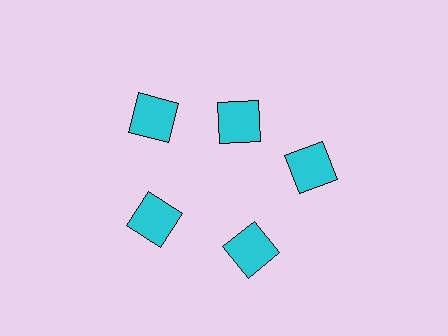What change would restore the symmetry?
The symmetry would be restored by moving it outward, back onto the ring so that all 5 squares sit at equal angles and equal distance from the center.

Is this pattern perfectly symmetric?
No. The 5 cyan squares are arranged in a ring, but one element near the 1 o'clock position is pulled inward toward the center, breaking the 5-fold rotational symmetry.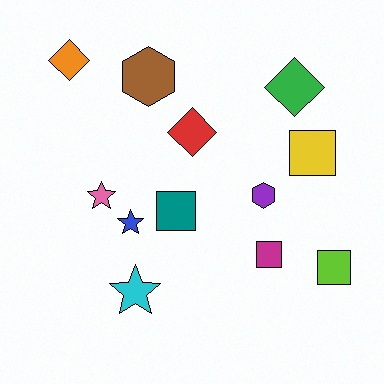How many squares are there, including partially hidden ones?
There are 4 squares.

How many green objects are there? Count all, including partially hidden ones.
There is 1 green object.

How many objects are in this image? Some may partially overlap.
There are 12 objects.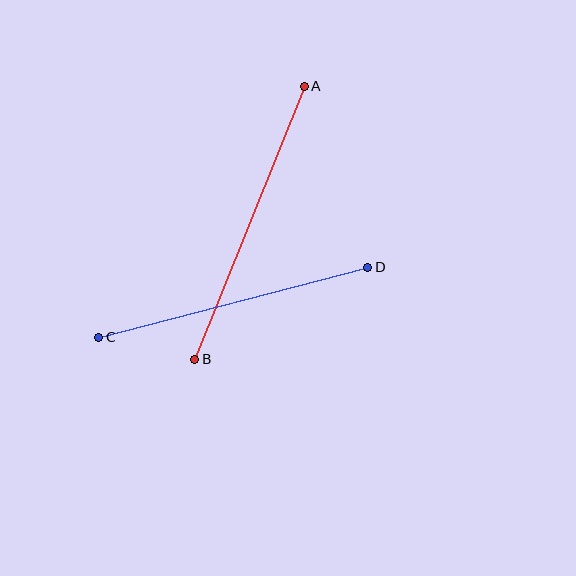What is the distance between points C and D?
The distance is approximately 278 pixels.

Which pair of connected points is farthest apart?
Points A and B are farthest apart.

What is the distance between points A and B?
The distance is approximately 294 pixels.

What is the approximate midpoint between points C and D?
The midpoint is at approximately (233, 302) pixels.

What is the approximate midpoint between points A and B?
The midpoint is at approximately (249, 223) pixels.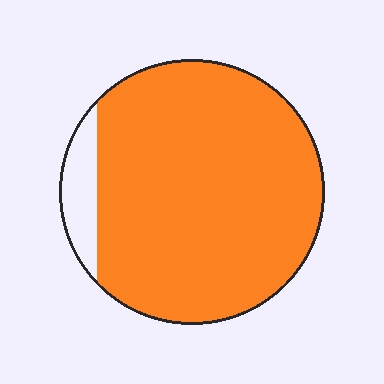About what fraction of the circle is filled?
About nine tenths (9/10).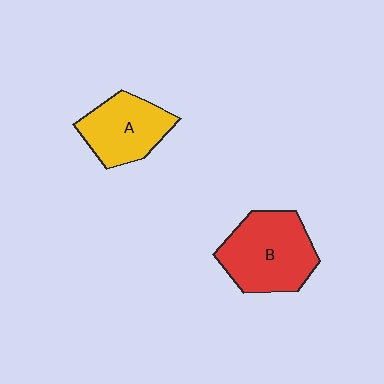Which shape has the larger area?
Shape B (red).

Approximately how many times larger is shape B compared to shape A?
Approximately 1.3 times.